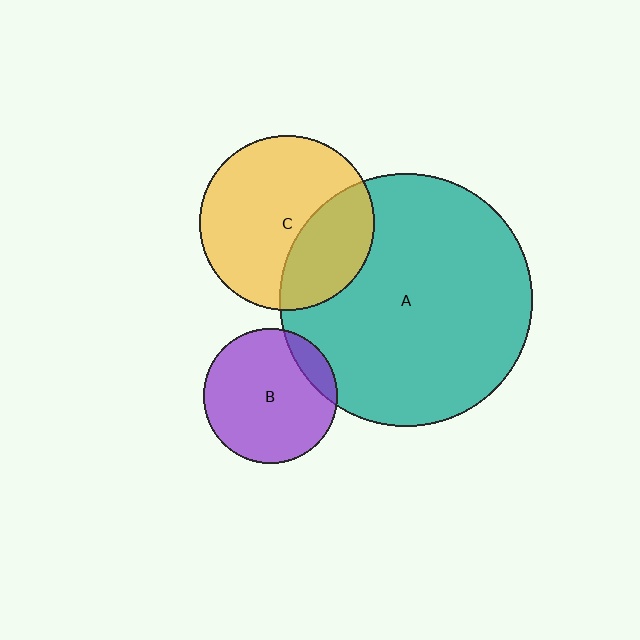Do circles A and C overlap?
Yes.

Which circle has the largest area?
Circle A (teal).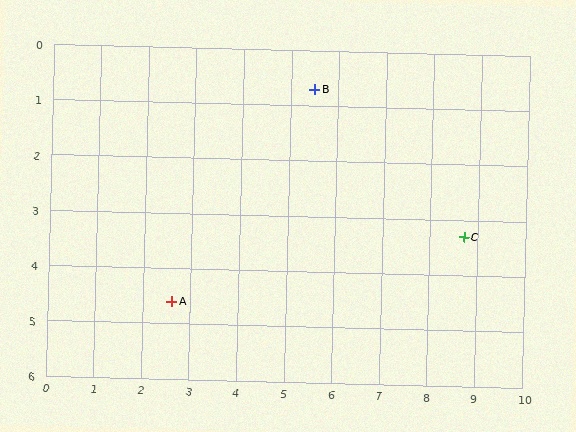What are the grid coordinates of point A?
Point A is at approximately (2.6, 4.6).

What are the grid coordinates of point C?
Point C is at approximately (8.7, 3.3).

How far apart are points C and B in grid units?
Points C and B are about 4.1 grid units apart.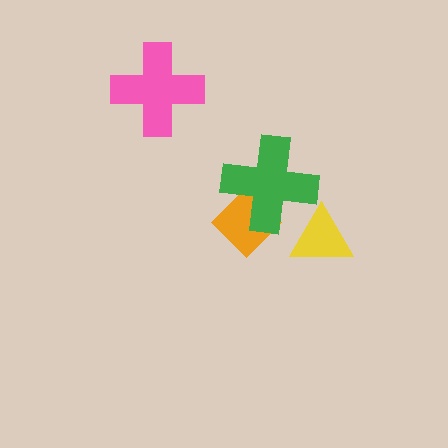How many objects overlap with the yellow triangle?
1 object overlaps with the yellow triangle.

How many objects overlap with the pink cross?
0 objects overlap with the pink cross.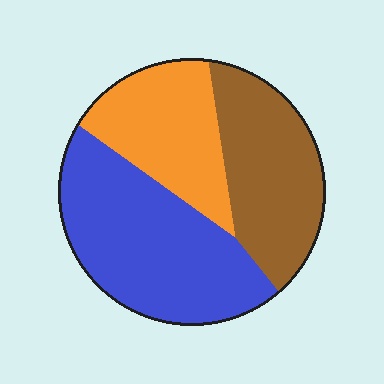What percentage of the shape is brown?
Brown takes up between a quarter and a half of the shape.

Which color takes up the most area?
Blue, at roughly 45%.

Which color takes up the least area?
Orange, at roughly 25%.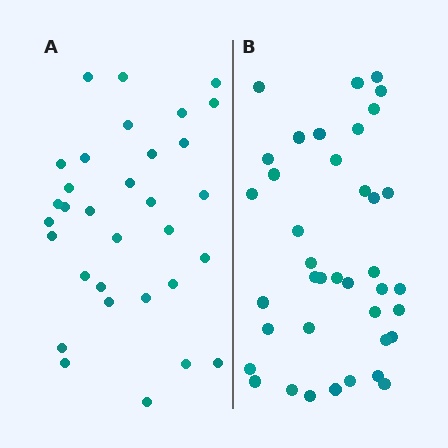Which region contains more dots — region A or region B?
Region B (the right region) has more dots.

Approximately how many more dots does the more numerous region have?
Region B has roughly 8 or so more dots than region A.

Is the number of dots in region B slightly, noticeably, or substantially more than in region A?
Region B has only slightly more — the two regions are fairly close. The ratio is roughly 1.2 to 1.